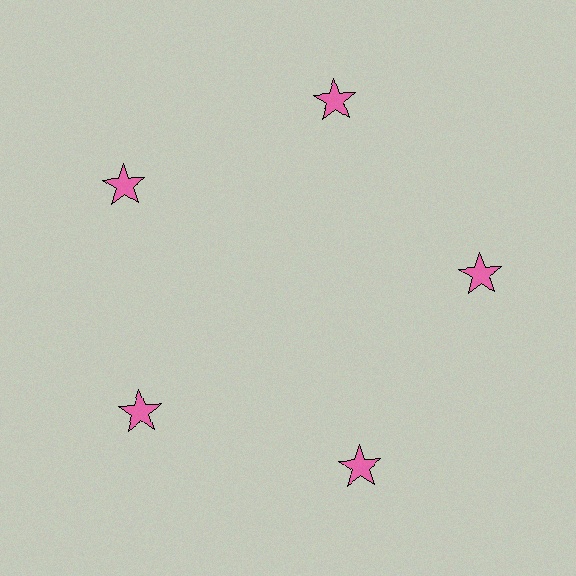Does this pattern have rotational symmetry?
Yes, this pattern has 5-fold rotational symmetry. It looks the same after rotating 72 degrees around the center.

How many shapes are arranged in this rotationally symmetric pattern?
There are 5 shapes, arranged in 5 groups of 1.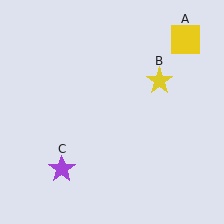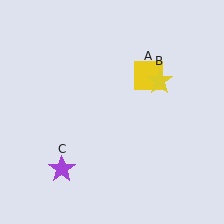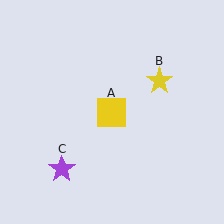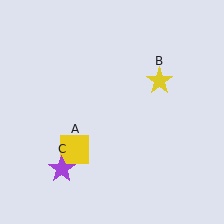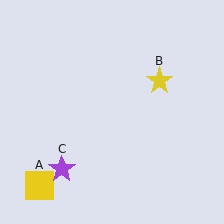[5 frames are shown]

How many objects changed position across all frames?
1 object changed position: yellow square (object A).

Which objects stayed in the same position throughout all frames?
Yellow star (object B) and purple star (object C) remained stationary.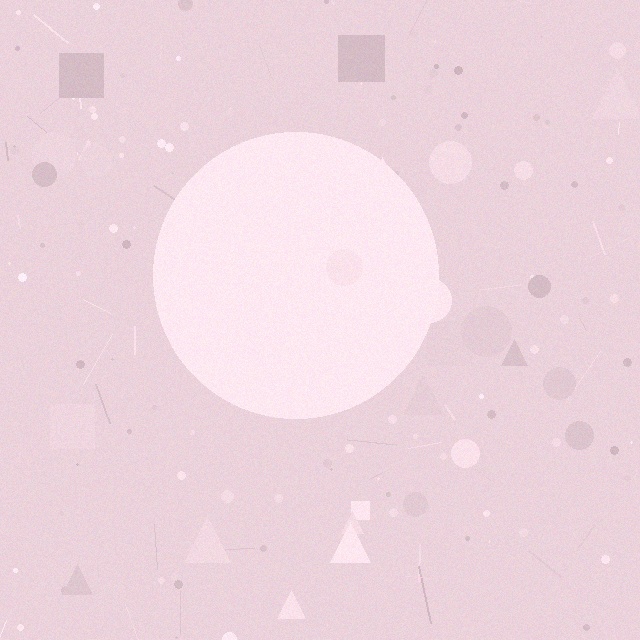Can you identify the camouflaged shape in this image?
The camouflaged shape is a circle.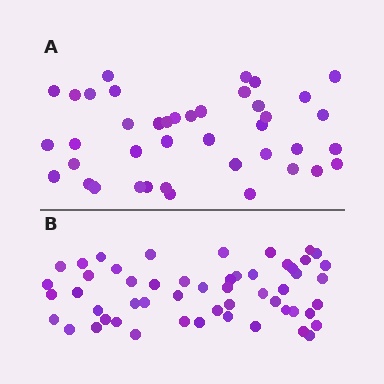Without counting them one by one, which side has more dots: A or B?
Region B (the bottom region) has more dots.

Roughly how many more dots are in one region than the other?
Region B has roughly 12 or so more dots than region A.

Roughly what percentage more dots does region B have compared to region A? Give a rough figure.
About 30% more.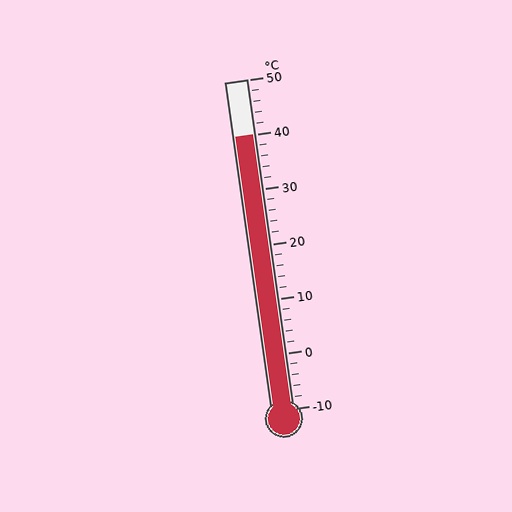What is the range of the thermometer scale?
The thermometer scale ranges from -10°C to 50°C.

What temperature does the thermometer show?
The thermometer shows approximately 40°C.